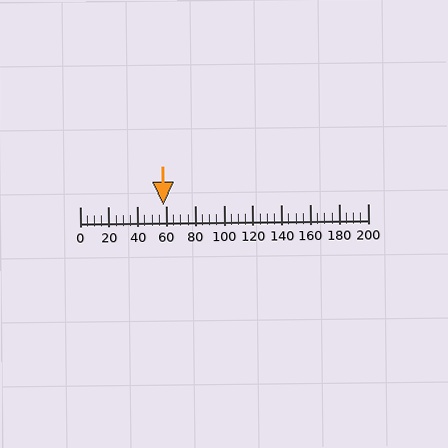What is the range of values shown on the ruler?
The ruler shows values from 0 to 200.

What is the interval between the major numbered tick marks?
The major tick marks are spaced 20 units apart.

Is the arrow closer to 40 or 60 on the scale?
The arrow is closer to 60.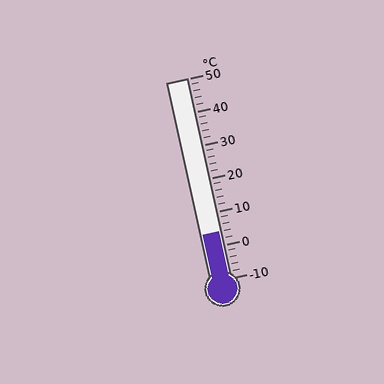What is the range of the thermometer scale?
The thermometer scale ranges from -10°C to 50°C.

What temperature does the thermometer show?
The thermometer shows approximately 4°C.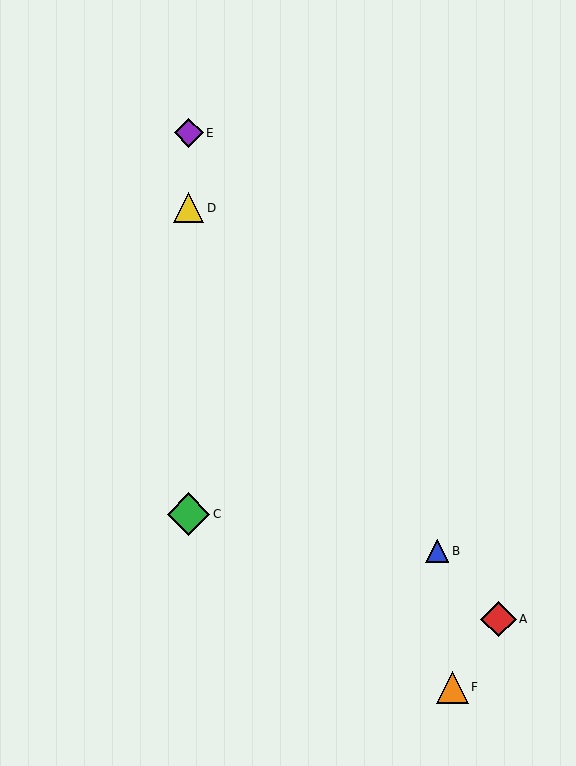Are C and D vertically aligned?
Yes, both are at x≈189.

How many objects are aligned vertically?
3 objects (C, D, E) are aligned vertically.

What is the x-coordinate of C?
Object C is at x≈189.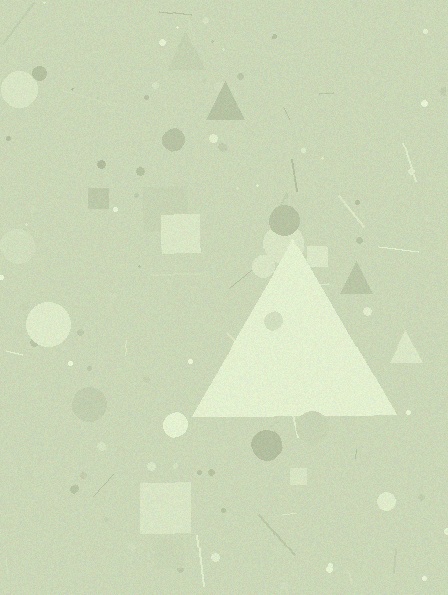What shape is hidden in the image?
A triangle is hidden in the image.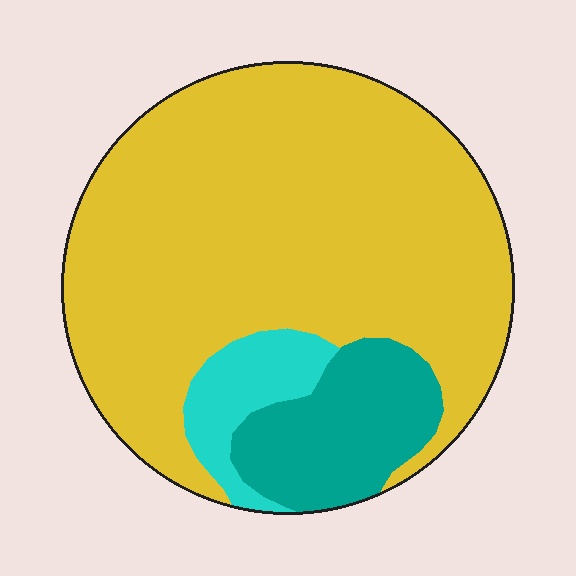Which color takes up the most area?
Yellow, at roughly 75%.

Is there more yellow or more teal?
Yellow.